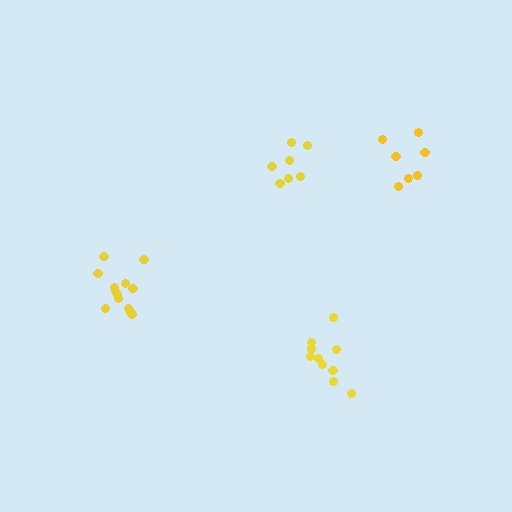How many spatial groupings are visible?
There are 4 spatial groupings.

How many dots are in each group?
Group 1: 13 dots, Group 2: 7 dots, Group 3: 10 dots, Group 4: 7 dots (37 total).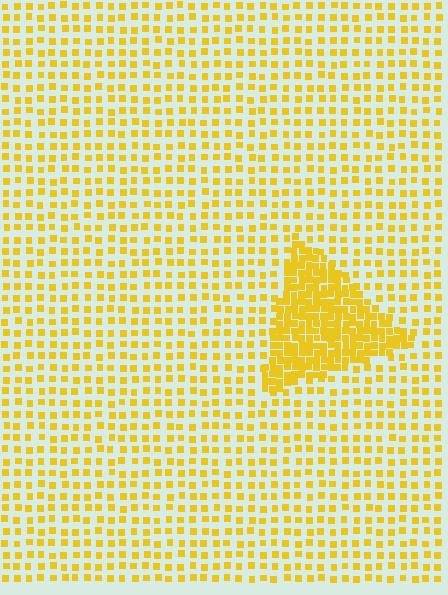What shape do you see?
I see a triangle.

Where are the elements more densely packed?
The elements are more densely packed inside the triangle boundary.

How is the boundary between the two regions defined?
The boundary is defined by a change in element density (approximately 2.6x ratio). All elements are the same color, size, and shape.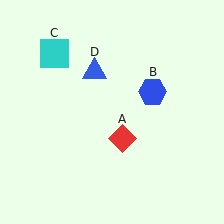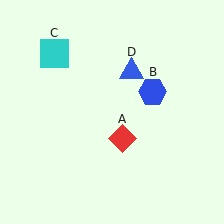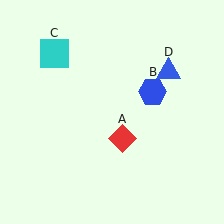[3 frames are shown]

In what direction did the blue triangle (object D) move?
The blue triangle (object D) moved right.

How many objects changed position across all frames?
1 object changed position: blue triangle (object D).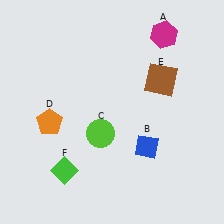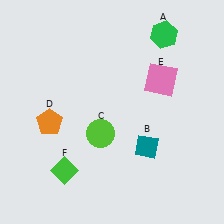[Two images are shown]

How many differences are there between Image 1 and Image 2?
There are 3 differences between the two images.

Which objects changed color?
A changed from magenta to green. B changed from blue to teal. E changed from brown to pink.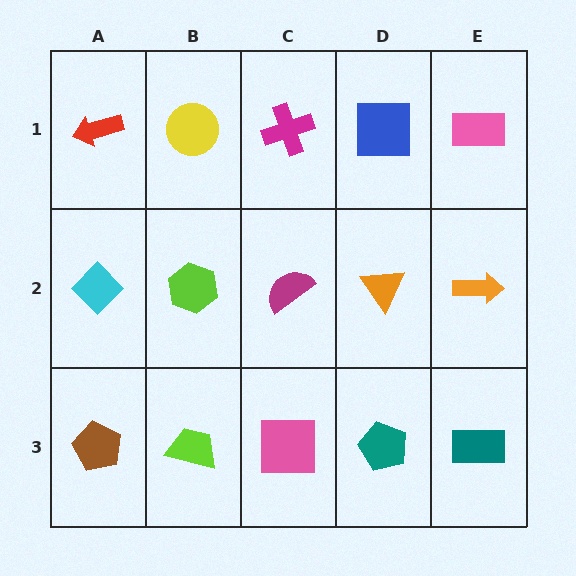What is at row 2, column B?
A lime hexagon.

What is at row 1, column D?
A blue square.